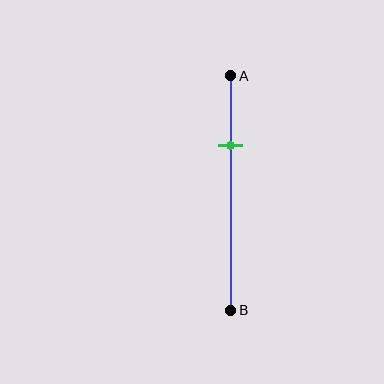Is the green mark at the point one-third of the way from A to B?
No, the mark is at about 30% from A, not at the 33% one-third point.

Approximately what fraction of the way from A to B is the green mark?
The green mark is approximately 30% of the way from A to B.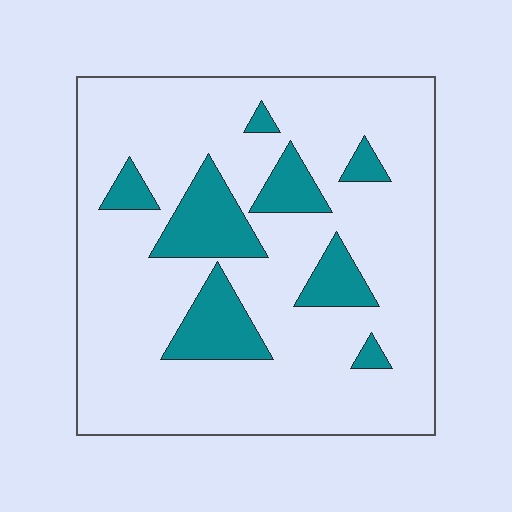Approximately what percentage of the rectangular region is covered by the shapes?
Approximately 20%.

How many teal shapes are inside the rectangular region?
8.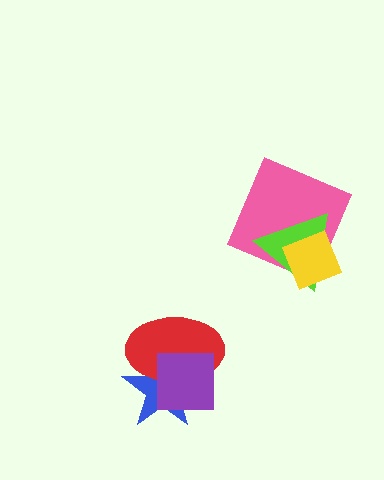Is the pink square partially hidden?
Yes, it is partially covered by another shape.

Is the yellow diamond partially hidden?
No, no other shape covers it.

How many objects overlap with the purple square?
2 objects overlap with the purple square.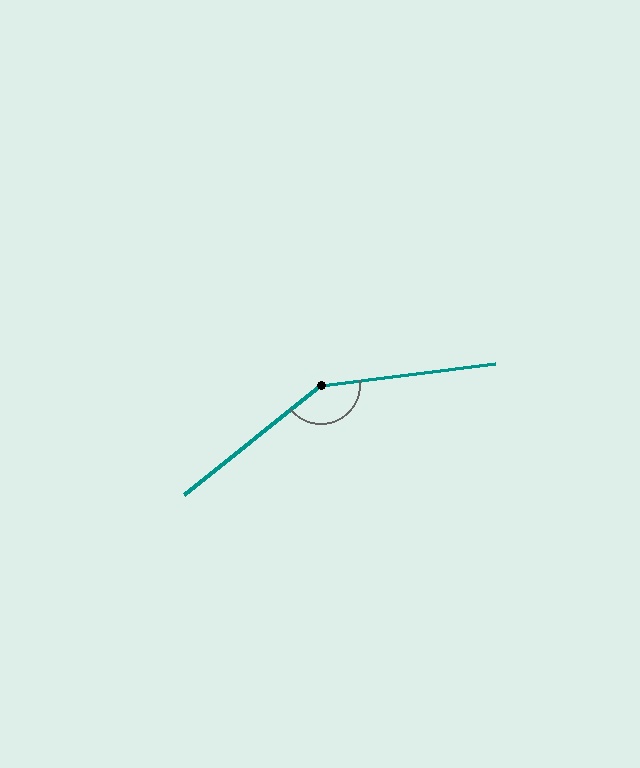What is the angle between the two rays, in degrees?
Approximately 148 degrees.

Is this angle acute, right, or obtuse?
It is obtuse.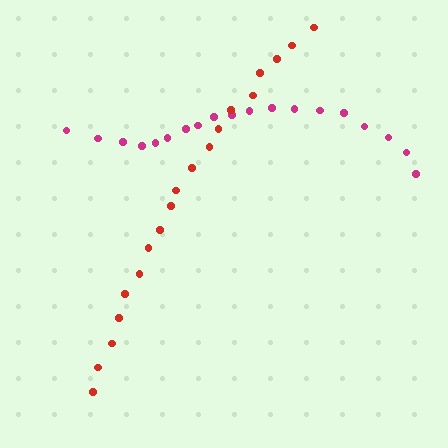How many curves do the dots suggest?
There are 2 distinct paths.